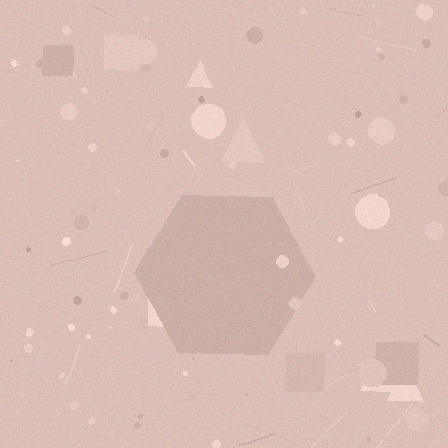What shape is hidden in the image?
A hexagon is hidden in the image.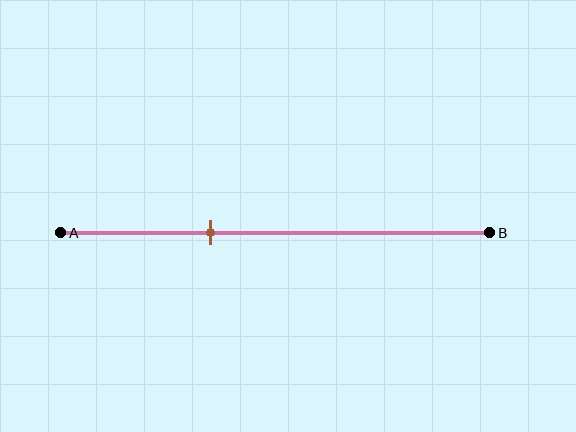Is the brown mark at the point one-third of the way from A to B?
Yes, the mark is approximately at the one-third point.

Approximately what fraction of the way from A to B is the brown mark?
The brown mark is approximately 35% of the way from A to B.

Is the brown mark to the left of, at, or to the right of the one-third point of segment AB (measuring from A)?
The brown mark is approximately at the one-third point of segment AB.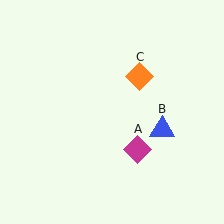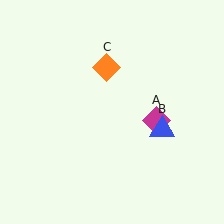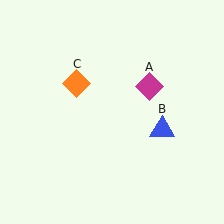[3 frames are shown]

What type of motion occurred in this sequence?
The magenta diamond (object A), orange diamond (object C) rotated counterclockwise around the center of the scene.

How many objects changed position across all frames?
2 objects changed position: magenta diamond (object A), orange diamond (object C).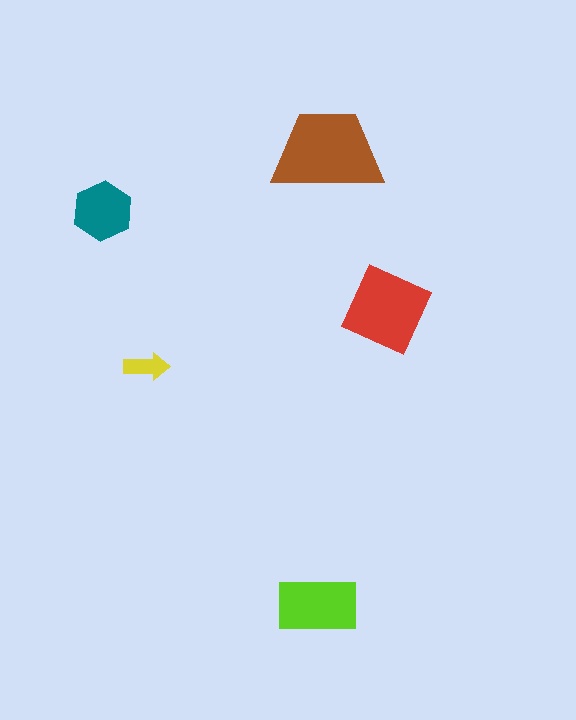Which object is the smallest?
The yellow arrow.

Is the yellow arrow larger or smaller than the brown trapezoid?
Smaller.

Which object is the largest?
The brown trapezoid.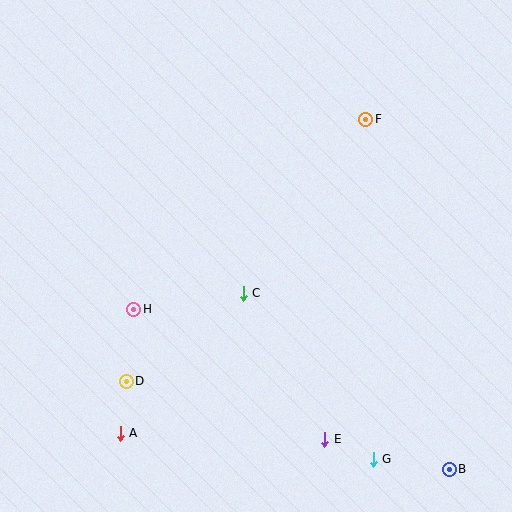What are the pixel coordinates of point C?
Point C is at (243, 293).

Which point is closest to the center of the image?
Point C at (243, 293) is closest to the center.